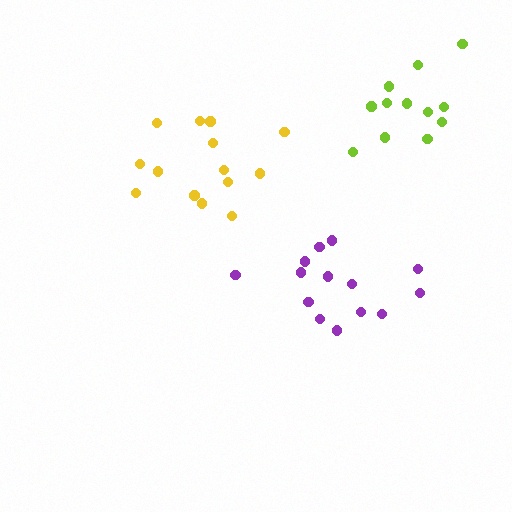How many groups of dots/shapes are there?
There are 3 groups.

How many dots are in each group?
Group 1: 14 dots, Group 2: 14 dots, Group 3: 12 dots (40 total).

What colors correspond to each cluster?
The clusters are colored: yellow, purple, lime.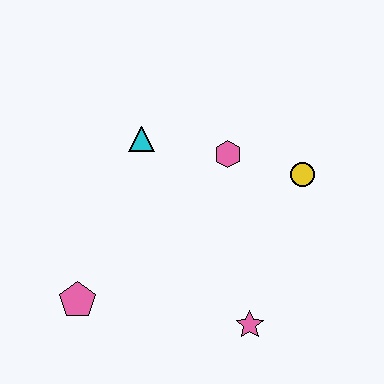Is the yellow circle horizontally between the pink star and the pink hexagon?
No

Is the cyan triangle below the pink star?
No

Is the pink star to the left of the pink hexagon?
No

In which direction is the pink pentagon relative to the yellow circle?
The pink pentagon is to the left of the yellow circle.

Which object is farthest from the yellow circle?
The pink pentagon is farthest from the yellow circle.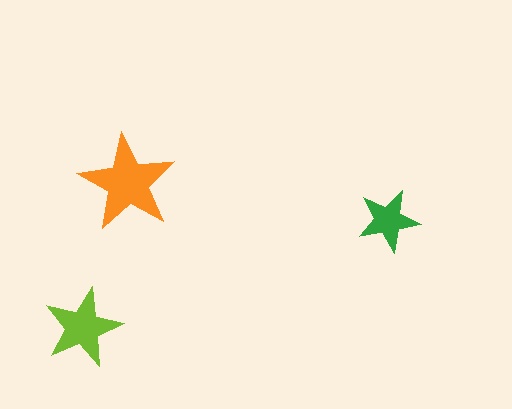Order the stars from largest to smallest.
the orange one, the lime one, the green one.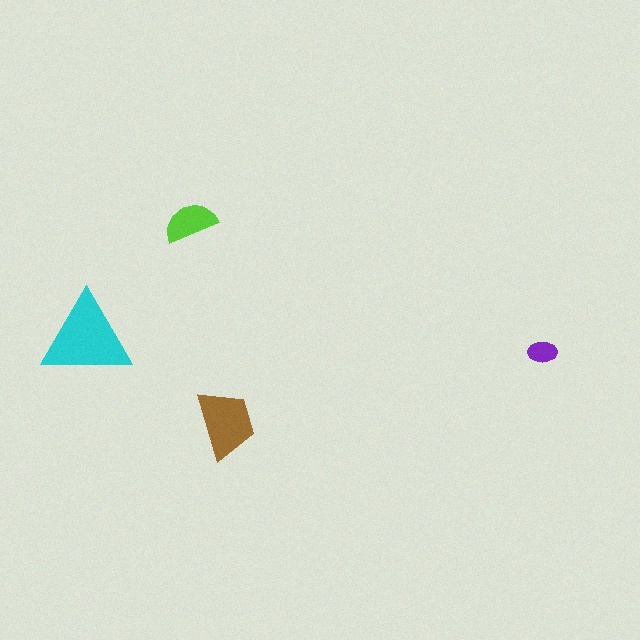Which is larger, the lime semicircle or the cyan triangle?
The cyan triangle.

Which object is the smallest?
The purple ellipse.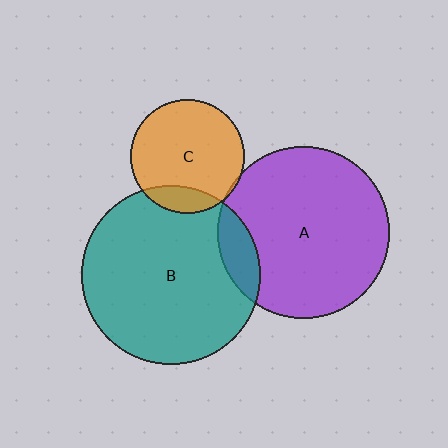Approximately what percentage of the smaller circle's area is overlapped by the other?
Approximately 5%.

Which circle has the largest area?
Circle B (teal).